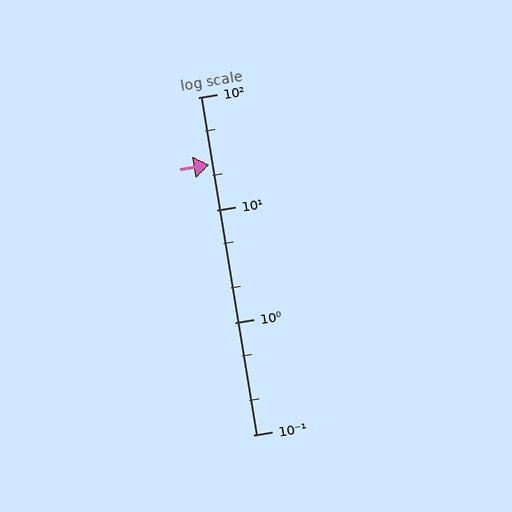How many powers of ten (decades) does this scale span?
The scale spans 3 decades, from 0.1 to 100.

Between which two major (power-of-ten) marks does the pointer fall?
The pointer is between 10 and 100.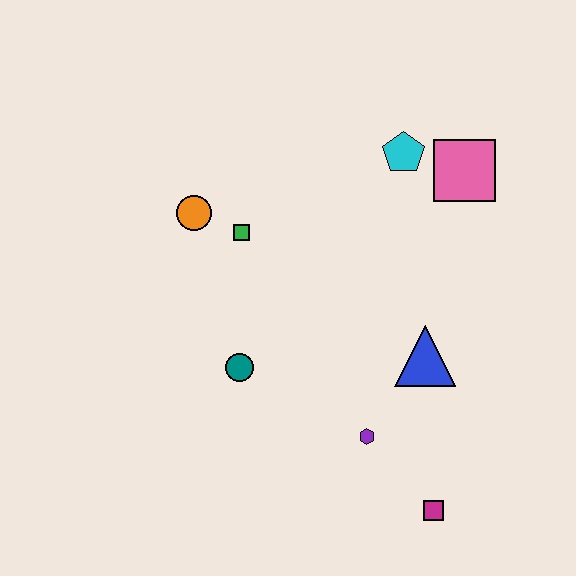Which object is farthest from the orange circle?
The magenta square is farthest from the orange circle.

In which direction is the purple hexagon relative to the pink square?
The purple hexagon is below the pink square.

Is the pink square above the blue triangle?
Yes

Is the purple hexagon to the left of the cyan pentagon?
Yes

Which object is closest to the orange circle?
The green square is closest to the orange circle.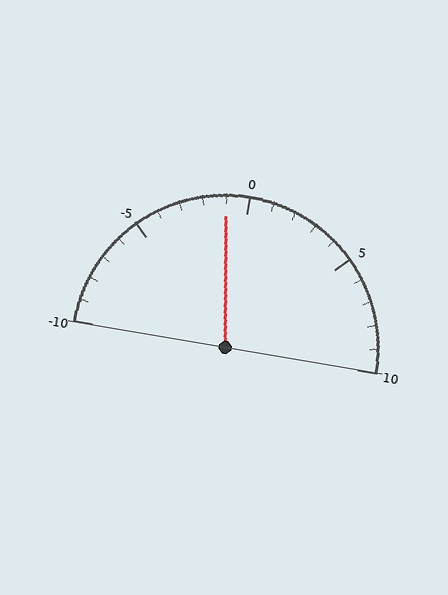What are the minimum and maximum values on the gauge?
The gauge ranges from -10 to 10.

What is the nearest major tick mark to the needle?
The nearest major tick mark is 0.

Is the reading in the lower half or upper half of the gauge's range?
The reading is in the lower half of the range (-10 to 10).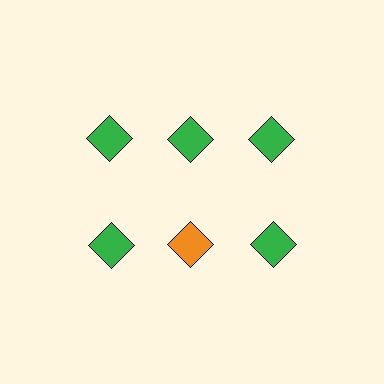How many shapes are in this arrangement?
There are 6 shapes arranged in a grid pattern.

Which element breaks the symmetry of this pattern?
The orange diamond in the second row, second from left column breaks the symmetry. All other shapes are green diamonds.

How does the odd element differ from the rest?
It has a different color: orange instead of green.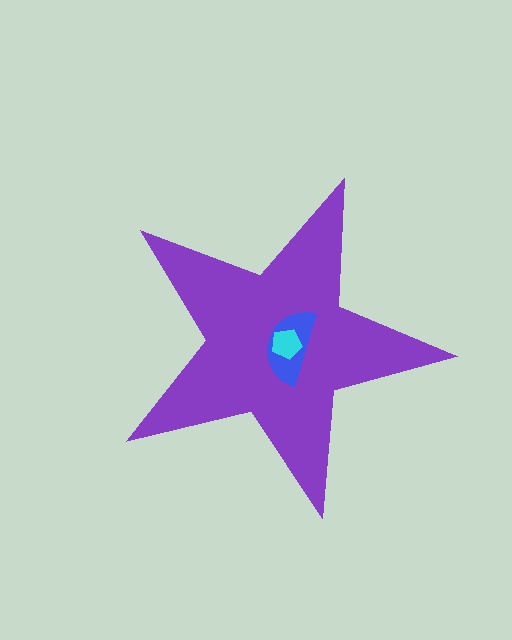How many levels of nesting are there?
3.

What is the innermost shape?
The cyan pentagon.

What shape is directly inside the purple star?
The blue semicircle.